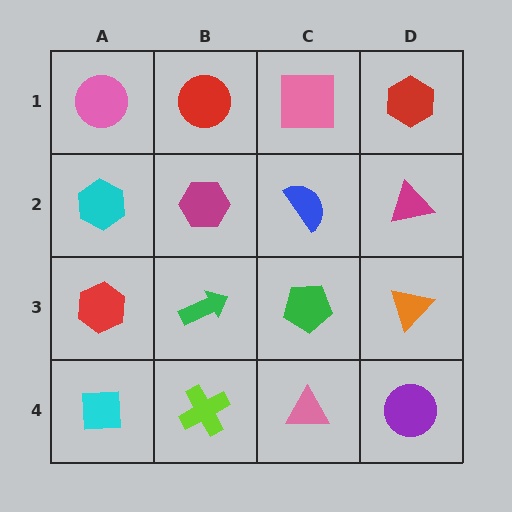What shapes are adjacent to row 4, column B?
A green arrow (row 3, column B), a cyan square (row 4, column A), a pink triangle (row 4, column C).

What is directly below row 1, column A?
A cyan hexagon.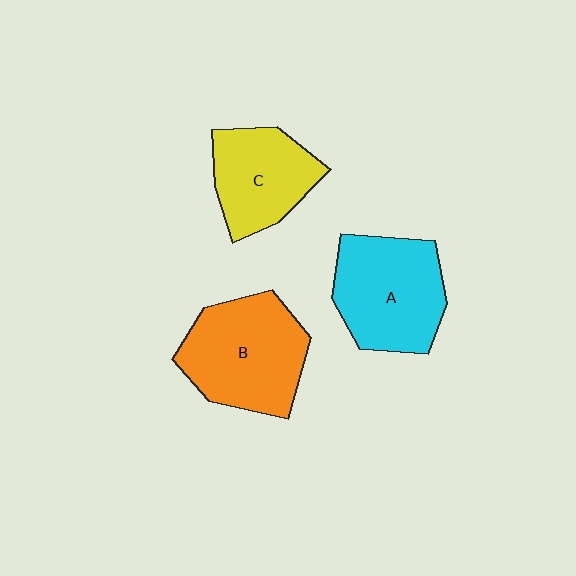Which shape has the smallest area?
Shape C (yellow).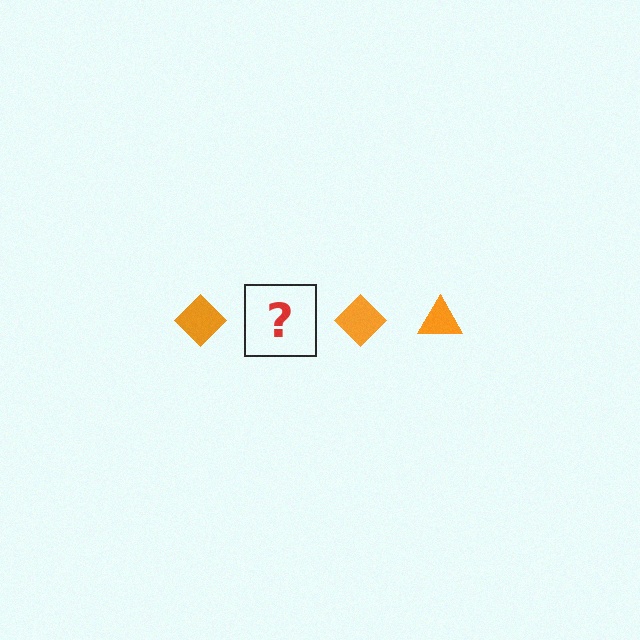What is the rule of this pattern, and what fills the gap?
The rule is that the pattern cycles through diamond, triangle shapes in orange. The gap should be filled with an orange triangle.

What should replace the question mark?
The question mark should be replaced with an orange triangle.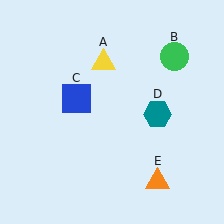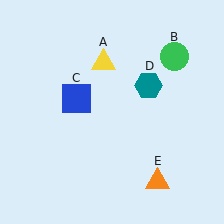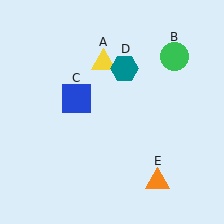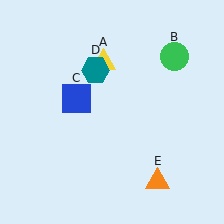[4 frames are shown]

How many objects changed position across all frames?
1 object changed position: teal hexagon (object D).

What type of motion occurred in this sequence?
The teal hexagon (object D) rotated counterclockwise around the center of the scene.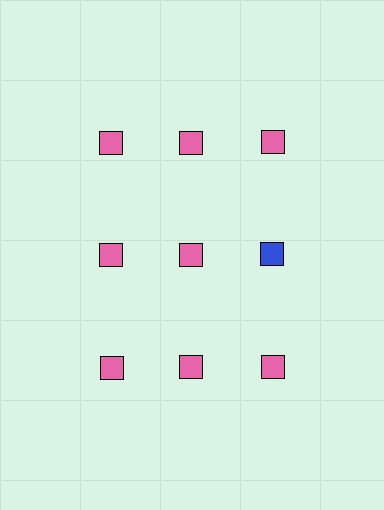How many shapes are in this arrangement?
There are 9 shapes arranged in a grid pattern.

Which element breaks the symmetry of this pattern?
The blue square in the second row, center column breaks the symmetry. All other shapes are pink squares.